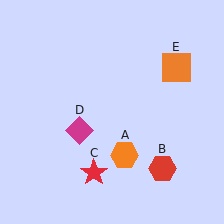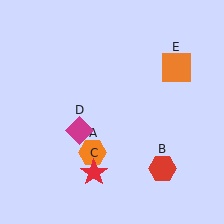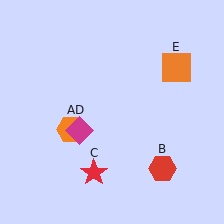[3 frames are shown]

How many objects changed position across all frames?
1 object changed position: orange hexagon (object A).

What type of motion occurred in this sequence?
The orange hexagon (object A) rotated clockwise around the center of the scene.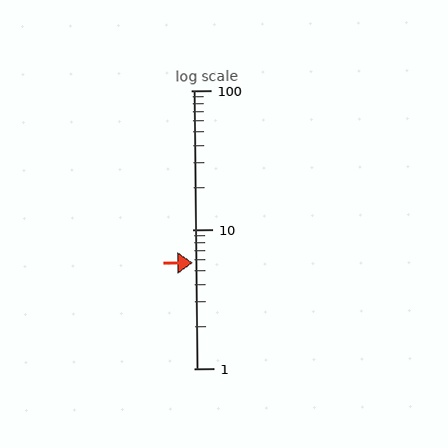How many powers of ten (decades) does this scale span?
The scale spans 2 decades, from 1 to 100.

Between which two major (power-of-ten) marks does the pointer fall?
The pointer is between 1 and 10.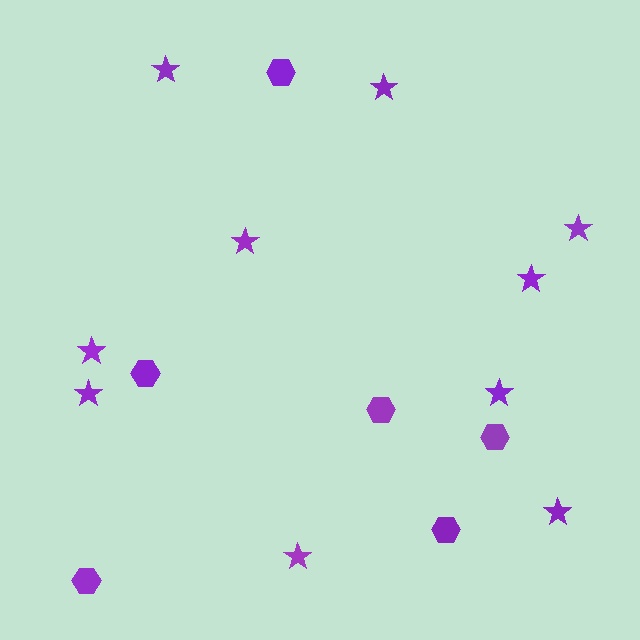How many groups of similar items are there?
There are 2 groups: one group of stars (10) and one group of hexagons (6).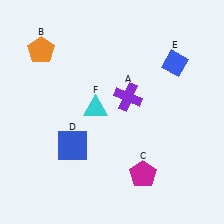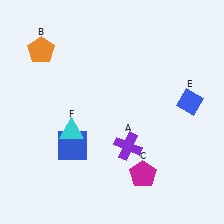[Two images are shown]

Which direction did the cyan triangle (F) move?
The cyan triangle (F) moved left.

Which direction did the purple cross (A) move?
The purple cross (A) moved down.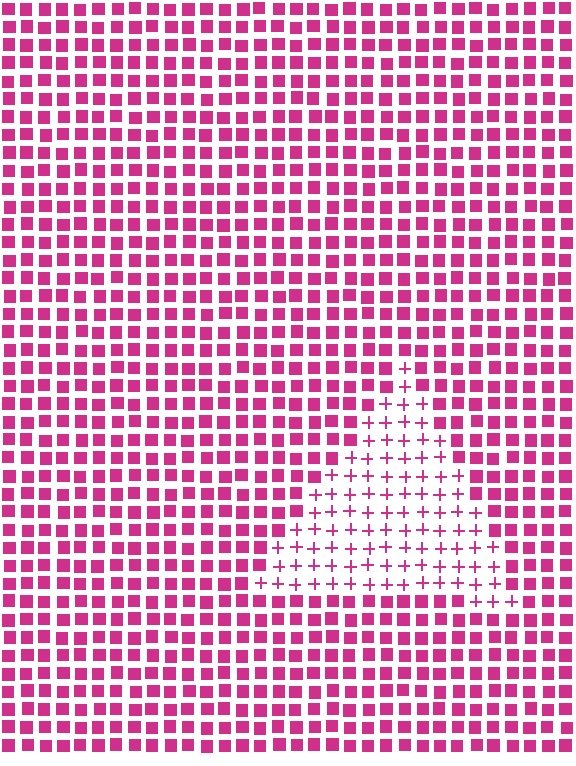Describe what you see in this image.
The image is filled with small magenta elements arranged in a uniform grid. A triangle-shaped region contains plus signs, while the surrounding area contains squares. The boundary is defined purely by the change in element shape.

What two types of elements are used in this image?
The image uses plus signs inside the triangle region and squares outside it.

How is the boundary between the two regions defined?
The boundary is defined by a change in element shape: plus signs inside vs. squares outside. All elements share the same color and spacing.